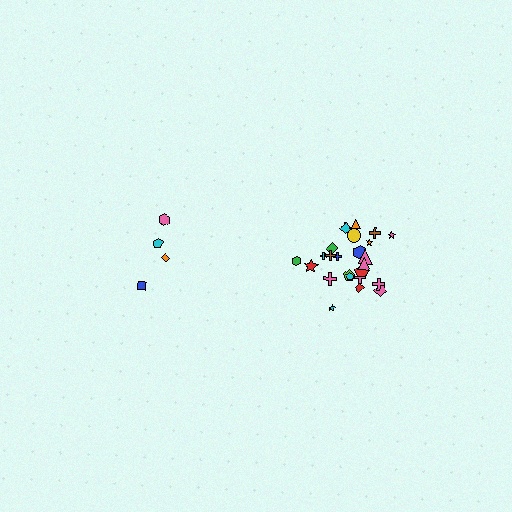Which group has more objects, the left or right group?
The right group.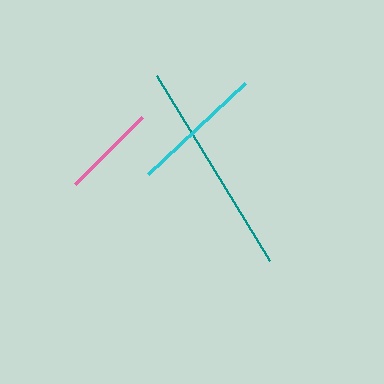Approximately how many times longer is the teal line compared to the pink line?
The teal line is approximately 2.3 times the length of the pink line.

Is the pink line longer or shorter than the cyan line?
The cyan line is longer than the pink line.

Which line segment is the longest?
The teal line is the longest at approximately 216 pixels.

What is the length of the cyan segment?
The cyan segment is approximately 133 pixels long.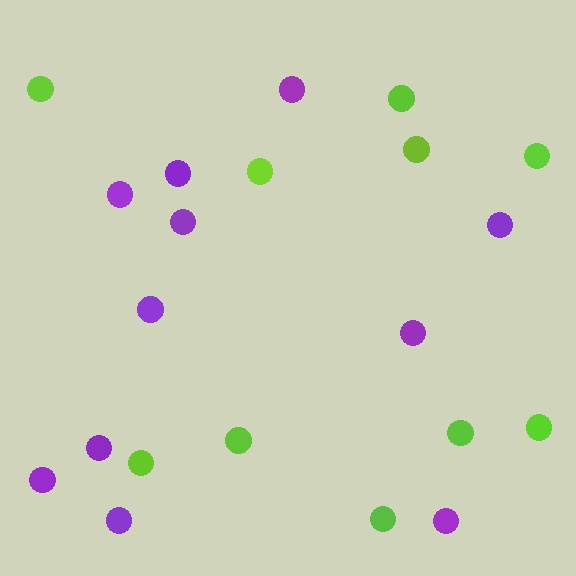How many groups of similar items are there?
There are 2 groups: one group of lime circles (10) and one group of purple circles (11).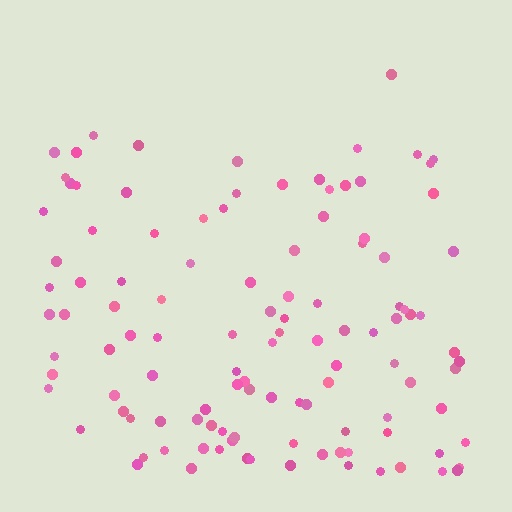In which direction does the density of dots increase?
From top to bottom, with the bottom side densest.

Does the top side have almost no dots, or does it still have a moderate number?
Still a moderate number, just noticeably fewer than the bottom.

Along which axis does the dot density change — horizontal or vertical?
Vertical.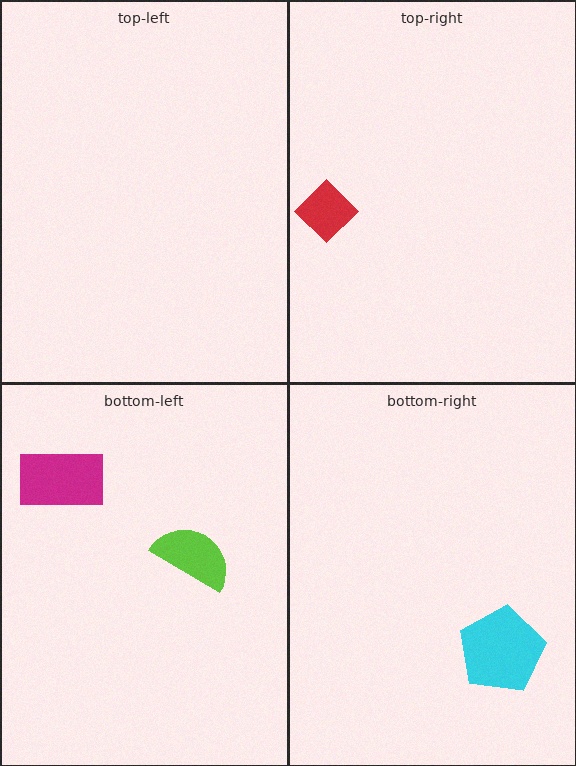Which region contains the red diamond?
The top-right region.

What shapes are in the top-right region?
The red diamond.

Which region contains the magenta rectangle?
The bottom-left region.